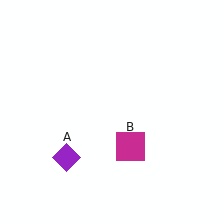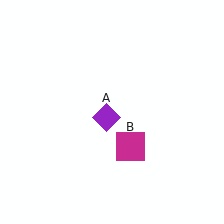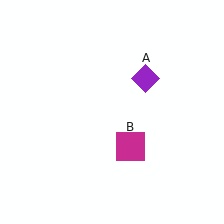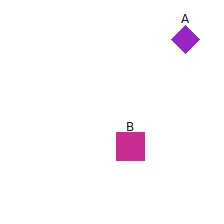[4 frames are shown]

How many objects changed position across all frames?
1 object changed position: purple diamond (object A).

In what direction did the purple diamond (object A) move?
The purple diamond (object A) moved up and to the right.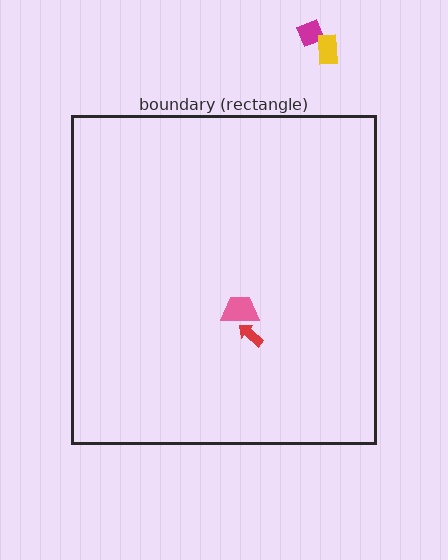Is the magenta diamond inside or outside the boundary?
Outside.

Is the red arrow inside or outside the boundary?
Inside.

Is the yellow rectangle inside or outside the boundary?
Outside.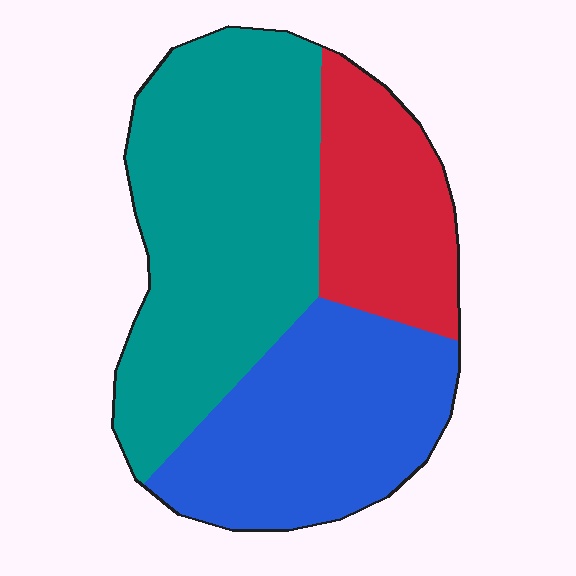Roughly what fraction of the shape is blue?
Blue covers around 30% of the shape.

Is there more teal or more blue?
Teal.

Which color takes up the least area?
Red, at roughly 20%.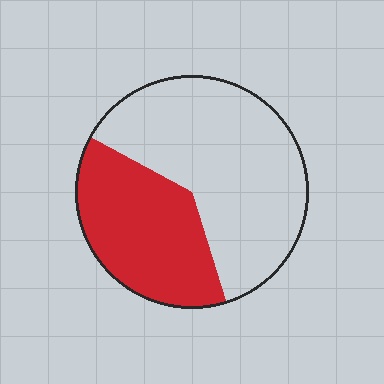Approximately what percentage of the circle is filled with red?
Approximately 40%.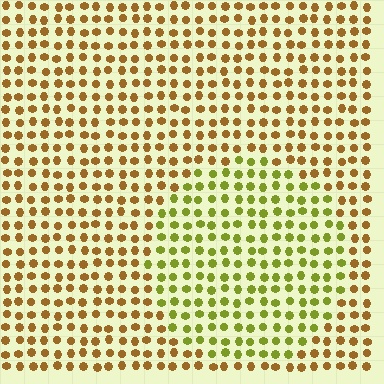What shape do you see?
I see a circle.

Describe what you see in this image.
The image is filled with small brown elements in a uniform arrangement. A circle-shaped region is visible where the elements are tinted to a slightly different hue, forming a subtle color boundary.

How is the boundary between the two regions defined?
The boundary is defined purely by a slight shift in hue (about 41 degrees). Spacing, size, and orientation are identical on both sides.